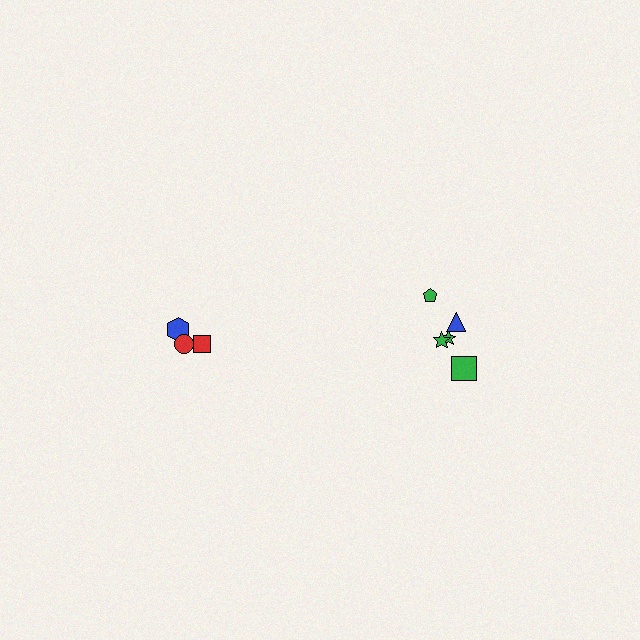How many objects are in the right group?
There are 5 objects.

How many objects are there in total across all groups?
There are 8 objects.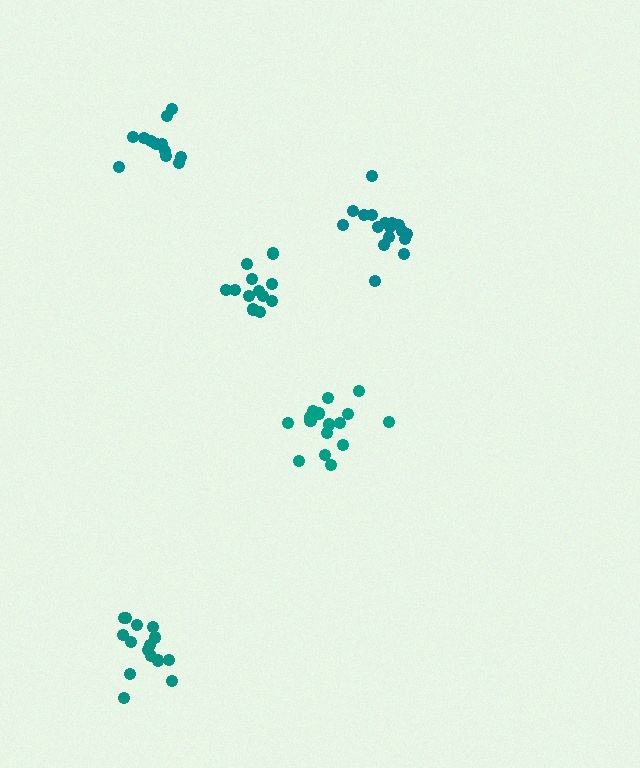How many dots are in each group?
Group 1: 16 dots, Group 2: 16 dots, Group 3: 12 dots, Group 4: 12 dots, Group 5: 17 dots (73 total).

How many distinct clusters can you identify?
There are 5 distinct clusters.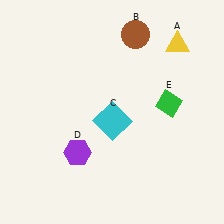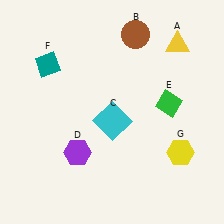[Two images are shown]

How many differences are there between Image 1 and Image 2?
There are 2 differences between the two images.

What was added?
A teal diamond (F), a yellow hexagon (G) were added in Image 2.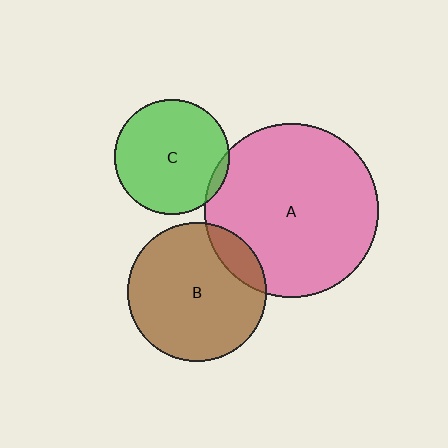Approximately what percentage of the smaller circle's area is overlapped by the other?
Approximately 5%.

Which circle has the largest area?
Circle A (pink).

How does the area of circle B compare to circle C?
Approximately 1.4 times.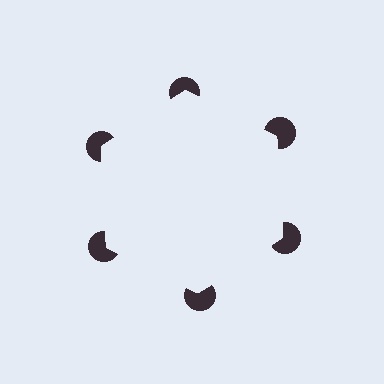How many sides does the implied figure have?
6 sides.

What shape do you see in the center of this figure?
An illusory hexagon — its edges are inferred from the aligned wedge cuts in the pac-man discs, not physically drawn.